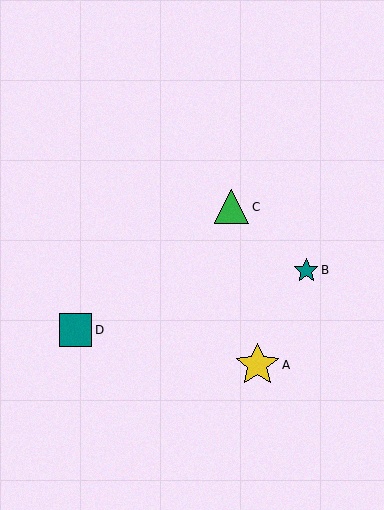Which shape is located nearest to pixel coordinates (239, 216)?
The green triangle (labeled C) at (232, 207) is nearest to that location.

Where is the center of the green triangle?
The center of the green triangle is at (232, 207).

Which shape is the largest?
The yellow star (labeled A) is the largest.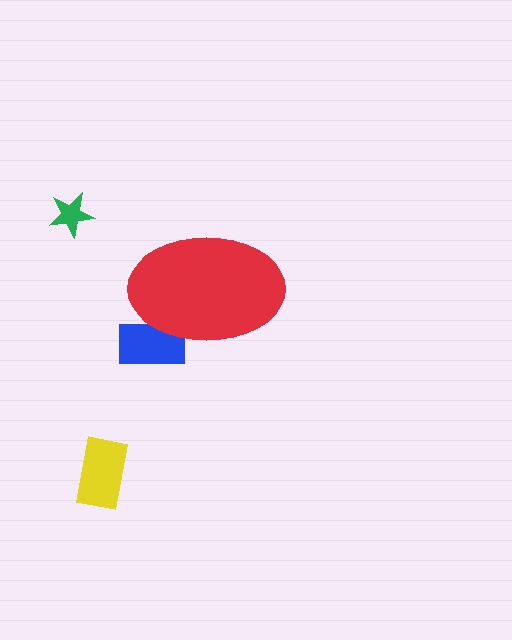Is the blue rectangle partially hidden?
Yes, the blue rectangle is partially hidden behind the red ellipse.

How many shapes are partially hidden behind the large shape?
1 shape is partially hidden.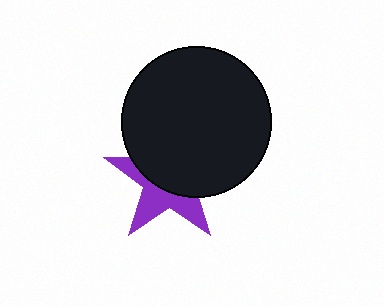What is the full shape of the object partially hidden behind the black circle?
The partially hidden object is a purple star.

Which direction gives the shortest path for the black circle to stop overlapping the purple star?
Moving up gives the shortest separation.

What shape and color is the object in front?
The object in front is a black circle.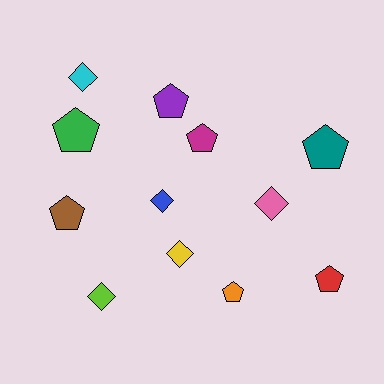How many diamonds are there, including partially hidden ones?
There are 5 diamonds.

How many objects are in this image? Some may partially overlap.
There are 12 objects.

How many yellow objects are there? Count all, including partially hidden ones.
There is 1 yellow object.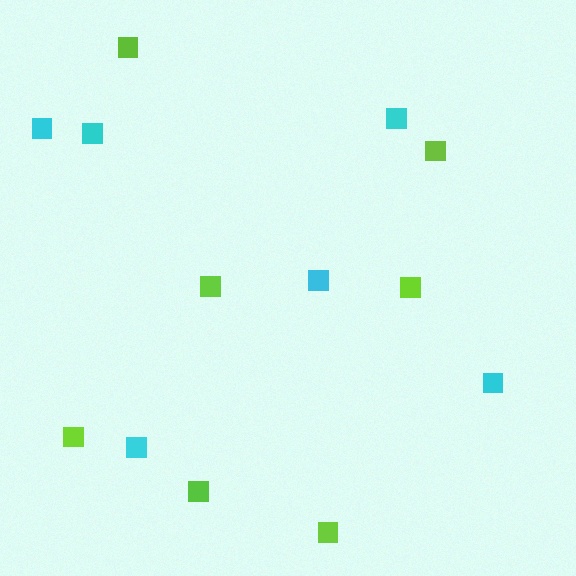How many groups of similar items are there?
There are 2 groups: one group of cyan squares (6) and one group of lime squares (7).